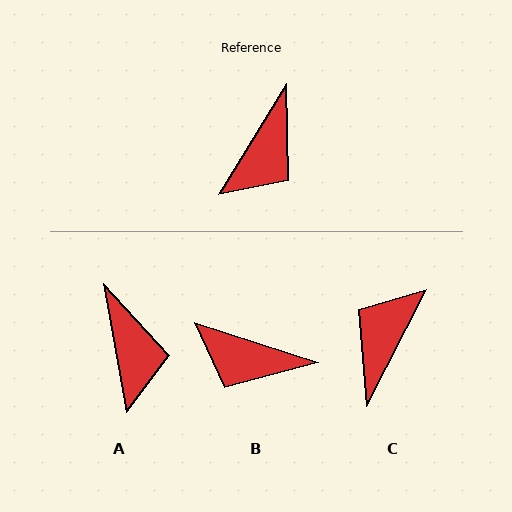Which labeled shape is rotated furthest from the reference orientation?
C, about 176 degrees away.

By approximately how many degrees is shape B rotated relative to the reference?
Approximately 77 degrees clockwise.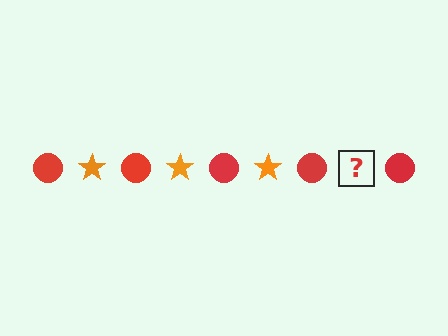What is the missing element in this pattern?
The missing element is an orange star.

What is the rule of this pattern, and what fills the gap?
The rule is that the pattern alternates between red circle and orange star. The gap should be filled with an orange star.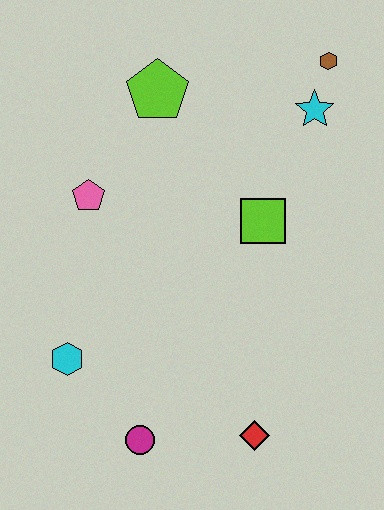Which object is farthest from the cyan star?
The magenta circle is farthest from the cyan star.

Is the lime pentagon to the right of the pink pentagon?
Yes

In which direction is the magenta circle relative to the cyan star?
The magenta circle is below the cyan star.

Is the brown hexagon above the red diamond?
Yes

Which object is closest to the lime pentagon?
The pink pentagon is closest to the lime pentagon.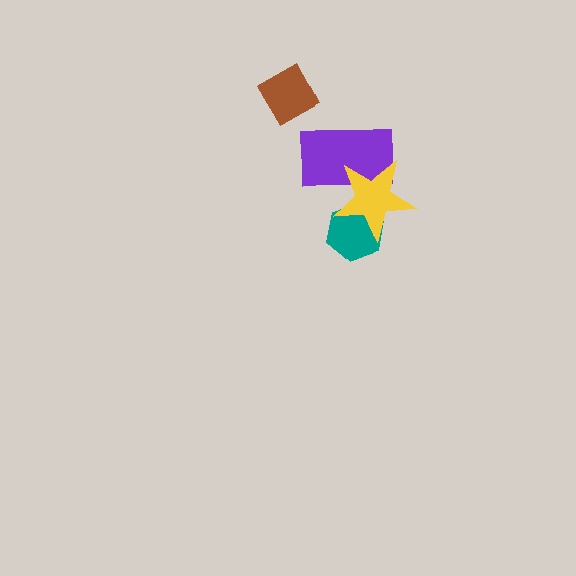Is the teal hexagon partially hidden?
Yes, it is partially covered by another shape.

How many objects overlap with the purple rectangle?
1 object overlaps with the purple rectangle.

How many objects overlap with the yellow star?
2 objects overlap with the yellow star.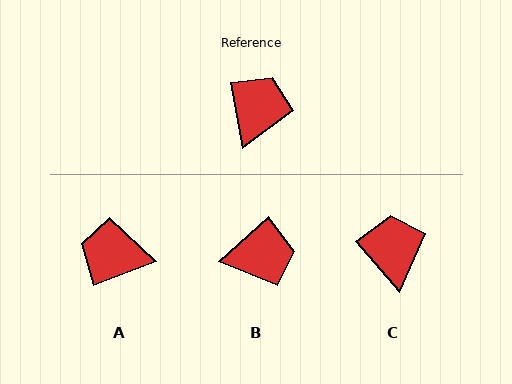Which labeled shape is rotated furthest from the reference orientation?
A, about 100 degrees away.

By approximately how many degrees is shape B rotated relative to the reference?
Approximately 60 degrees clockwise.